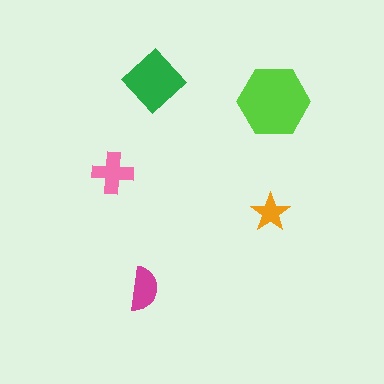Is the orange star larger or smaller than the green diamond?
Smaller.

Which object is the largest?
The lime hexagon.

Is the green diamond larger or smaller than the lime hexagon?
Smaller.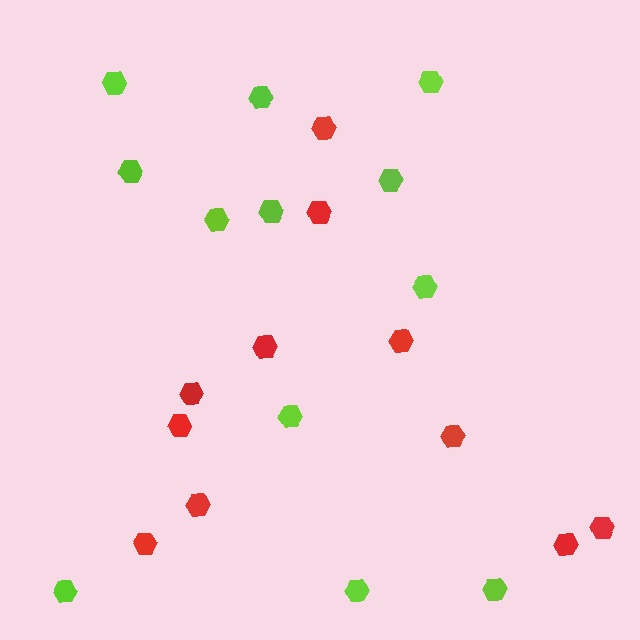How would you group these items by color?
There are 2 groups: one group of red hexagons (11) and one group of lime hexagons (12).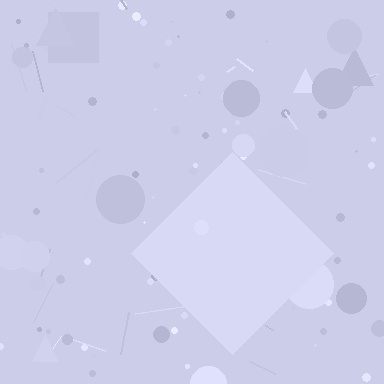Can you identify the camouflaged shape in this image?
The camouflaged shape is a diamond.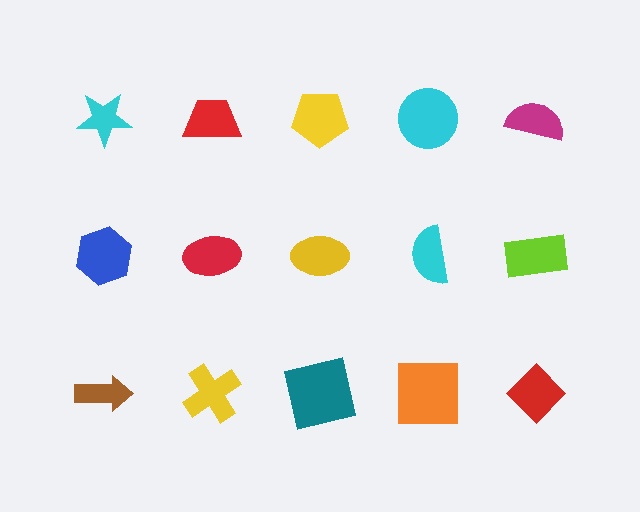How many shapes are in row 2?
5 shapes.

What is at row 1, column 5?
A magenta semicircle.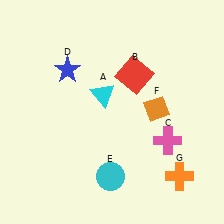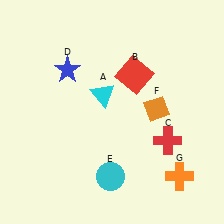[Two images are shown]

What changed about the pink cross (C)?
In Image 1, C is pink. In Image 2, it changed to red.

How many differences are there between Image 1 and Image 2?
There is 1 difference between the two images.